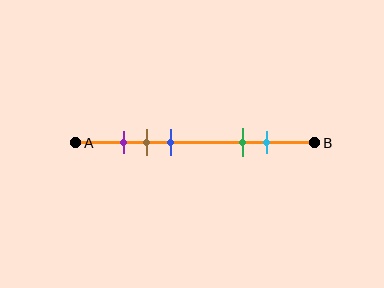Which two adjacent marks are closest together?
The purple and brown marks are the closest adjacent pair.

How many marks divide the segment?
There are 5 marks dividing the segment.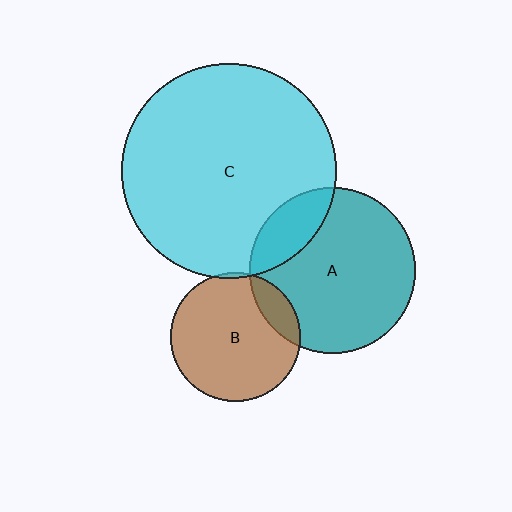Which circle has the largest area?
Circle C (cyan).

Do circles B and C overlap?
Yes.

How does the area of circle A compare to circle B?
Approximately 1.7 times.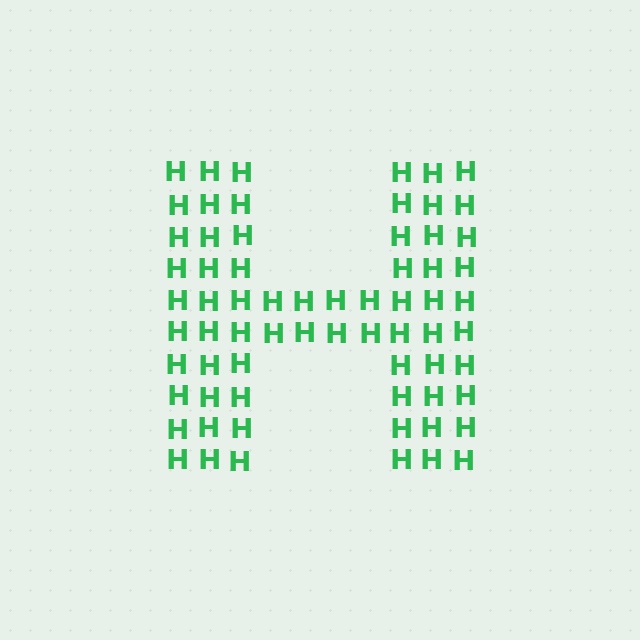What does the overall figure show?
The overall figure shows the letter H.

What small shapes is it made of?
It is made of small letter H's.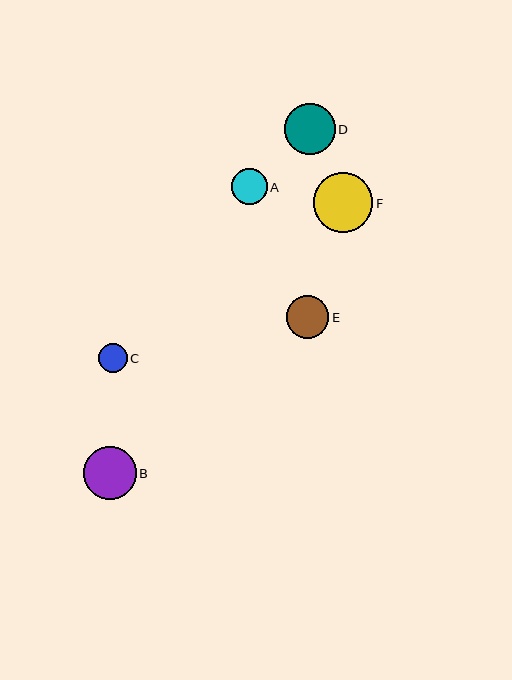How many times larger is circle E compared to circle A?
Circle E is approximately 1.2 times the size of circle A.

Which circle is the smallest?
Circle C is the smallest with a size of approximately 29 pixels.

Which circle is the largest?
Circle F is the largest with a size of approximately 60 pixels.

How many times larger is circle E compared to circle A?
Circle E is approximately 1.2 times the size of circle A.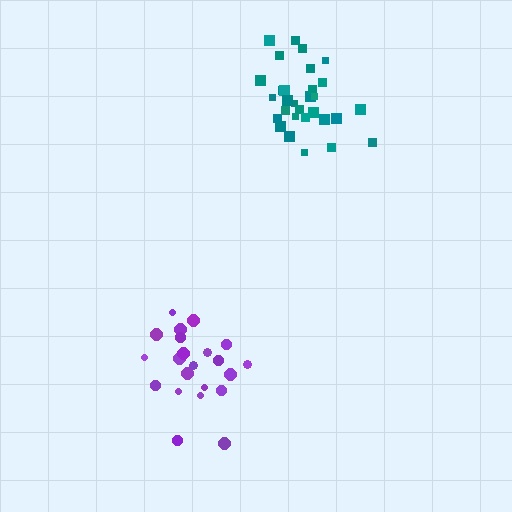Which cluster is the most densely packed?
Teal.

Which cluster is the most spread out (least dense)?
Purple.